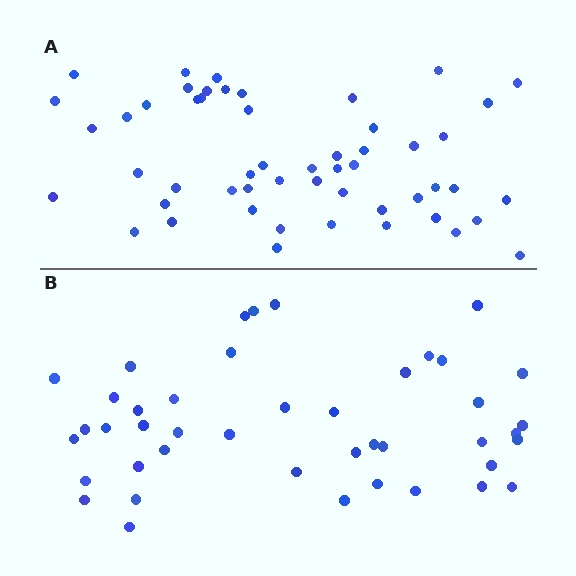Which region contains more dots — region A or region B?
Region A (the top region) has more dots.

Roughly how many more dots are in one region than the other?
Region A has roughly 10 or so more dots than region B.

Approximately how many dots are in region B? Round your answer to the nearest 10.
About 40 dots. (The exact count is 43, which rounds to 40.)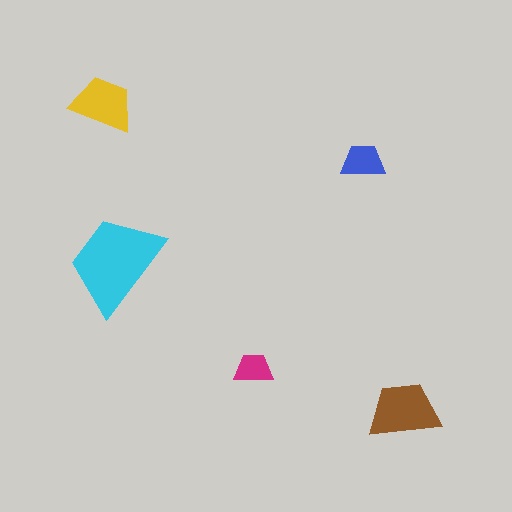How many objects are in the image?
There are 5 objects in the image.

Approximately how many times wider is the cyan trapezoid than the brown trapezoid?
About 1.5 times wider.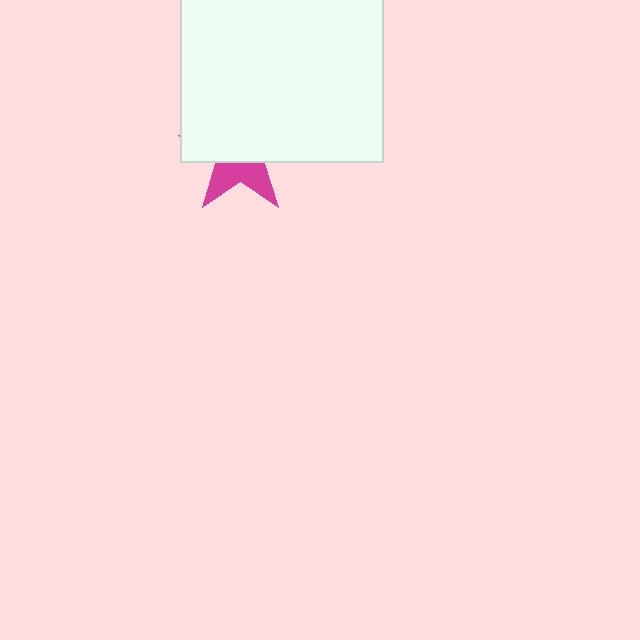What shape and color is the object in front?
The object in front is a white square.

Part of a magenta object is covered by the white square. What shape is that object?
It is a star.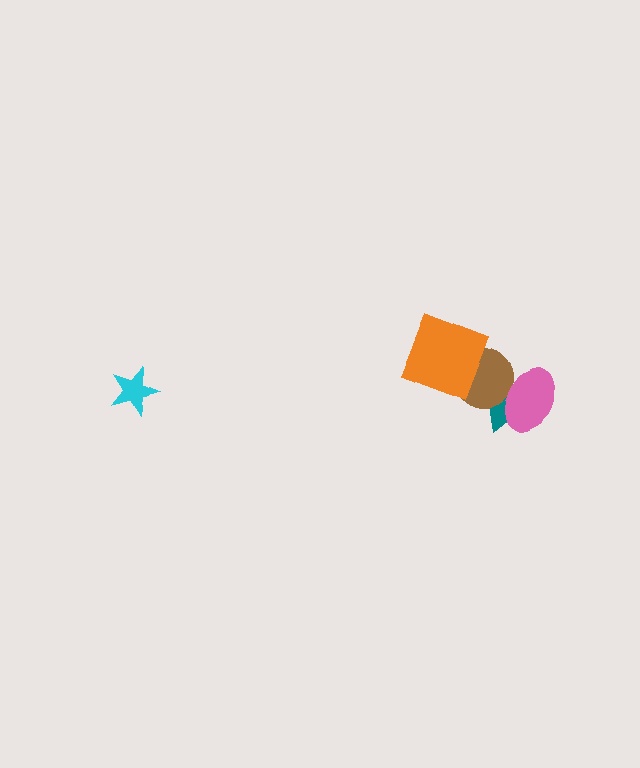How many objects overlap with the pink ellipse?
2 objects overlap with the pink ellipse.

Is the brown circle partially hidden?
Yes, it is partially covered by another shape.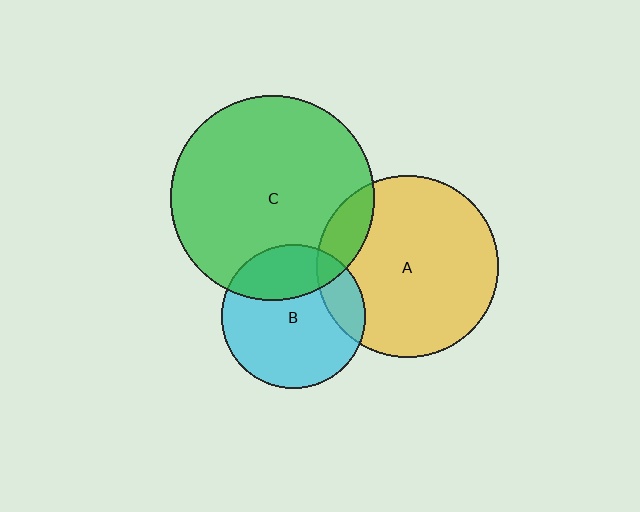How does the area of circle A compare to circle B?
Approximately 1.6 times.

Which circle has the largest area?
Circle C (green).